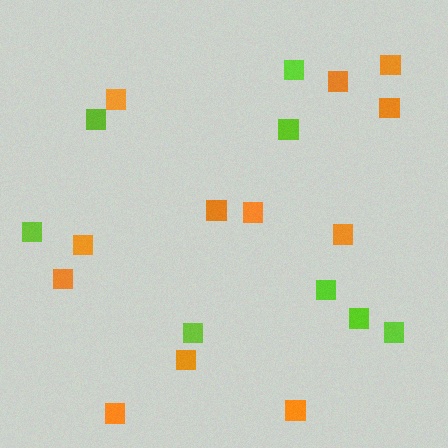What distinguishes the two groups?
There are 2 groups: one group of orange squares (12) and one group of lime squares (8).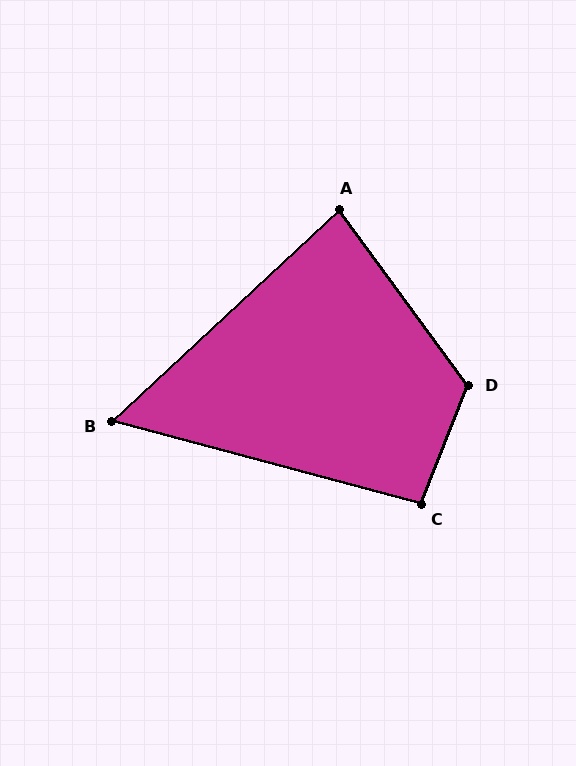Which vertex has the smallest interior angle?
B, at approximately 58 degrees.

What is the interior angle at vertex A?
Approximately 83 degrees (acute).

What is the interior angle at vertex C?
Approximately 97 degrees (obtuse).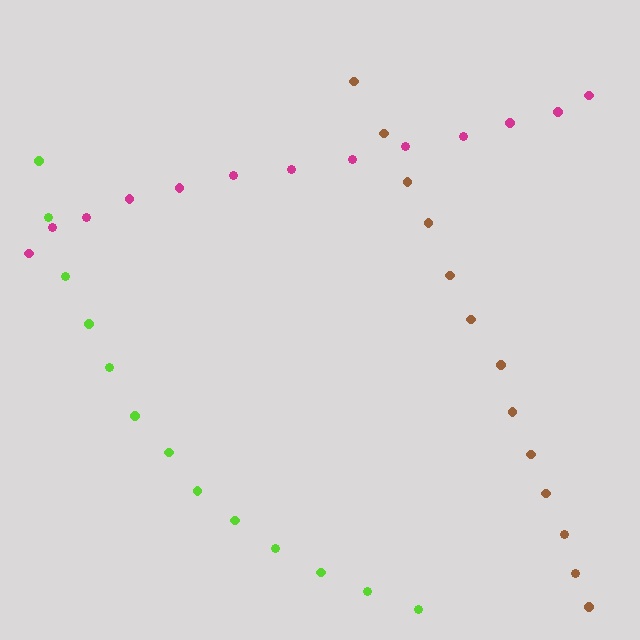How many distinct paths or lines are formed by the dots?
There are 3 distinct paths.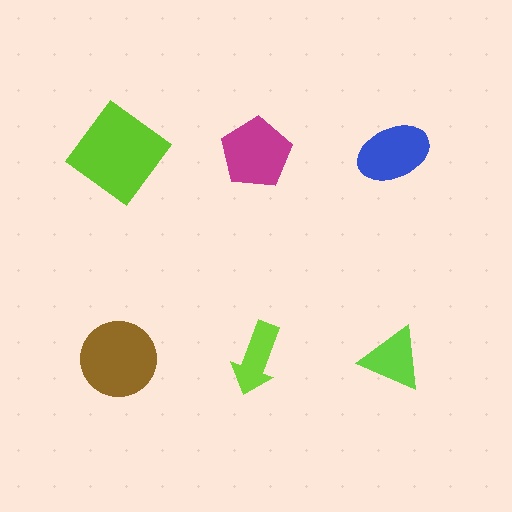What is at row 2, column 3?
A lime triangle.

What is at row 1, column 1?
A lime diamond.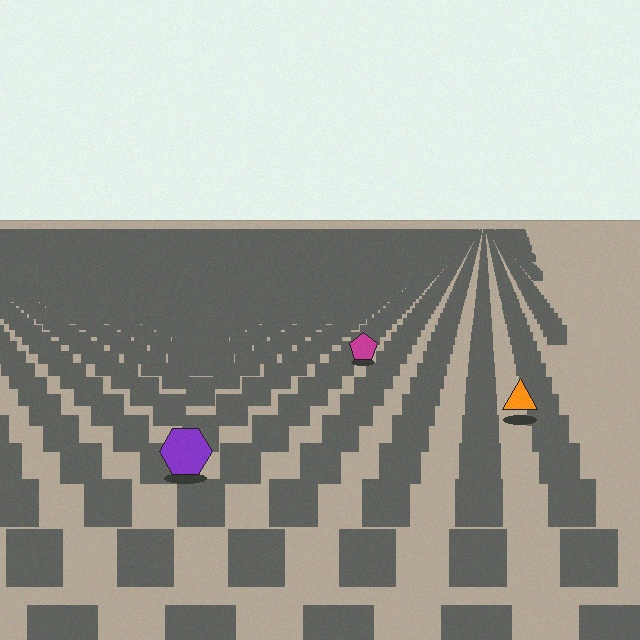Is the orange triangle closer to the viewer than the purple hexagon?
No. The purple hexagon is closer — you can tell from the texture gradient: the ground texture is coarser near it.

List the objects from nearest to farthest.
From nearest to farthest: the purple hexagon, the orange triangle, the magenta pentagon.